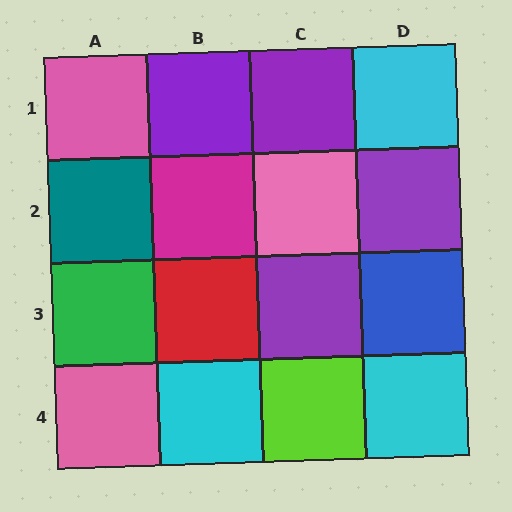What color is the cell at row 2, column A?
Teal.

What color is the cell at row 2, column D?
Purple.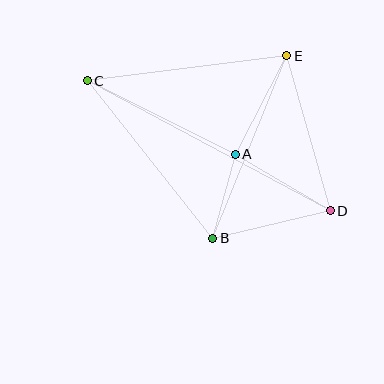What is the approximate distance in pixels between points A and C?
The distance between A and C is approximately 166 pixels.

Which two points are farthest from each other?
Points C and D are farthest from each other.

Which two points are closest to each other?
Points A and B are closest to each other.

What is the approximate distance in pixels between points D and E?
The distance between D and E is approximately 161 pixels.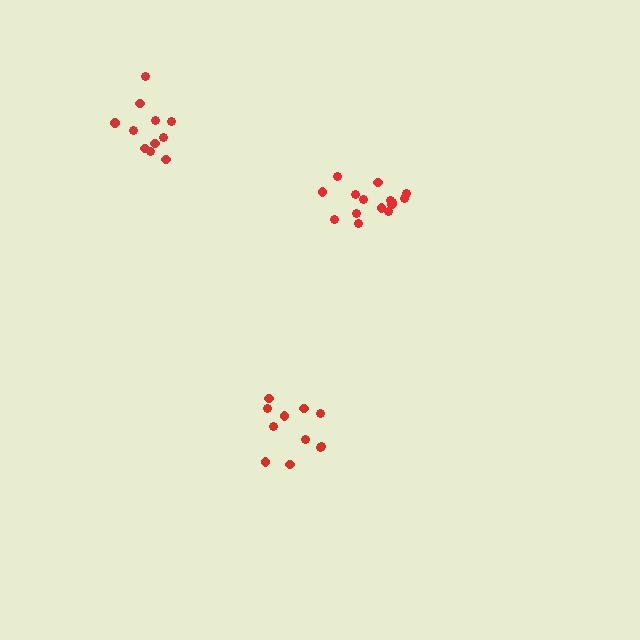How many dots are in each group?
Group 1: 15 dots, Group 2: 11 dots, Group 3: 11 dots (37 total).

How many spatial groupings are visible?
There are 3 spatial groupings.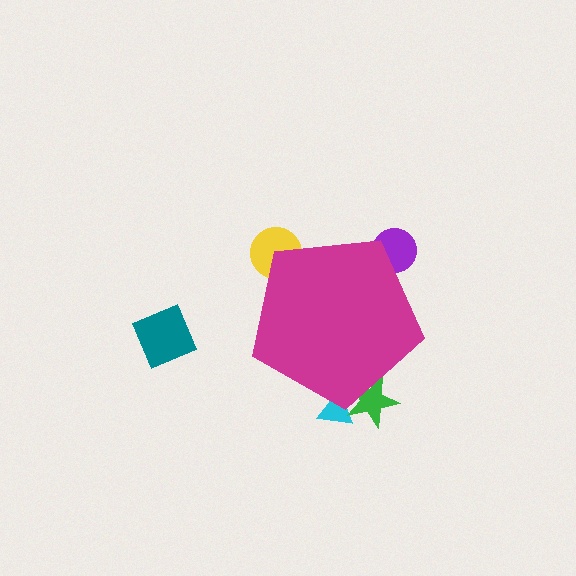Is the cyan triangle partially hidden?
Yes, the cyan triangle is partially hidden behind the magenta pentagon.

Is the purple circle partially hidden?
Yes, the purple circle is partially hidden behind the magenta pentagon.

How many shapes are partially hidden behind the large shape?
4 shapes are partially hidden.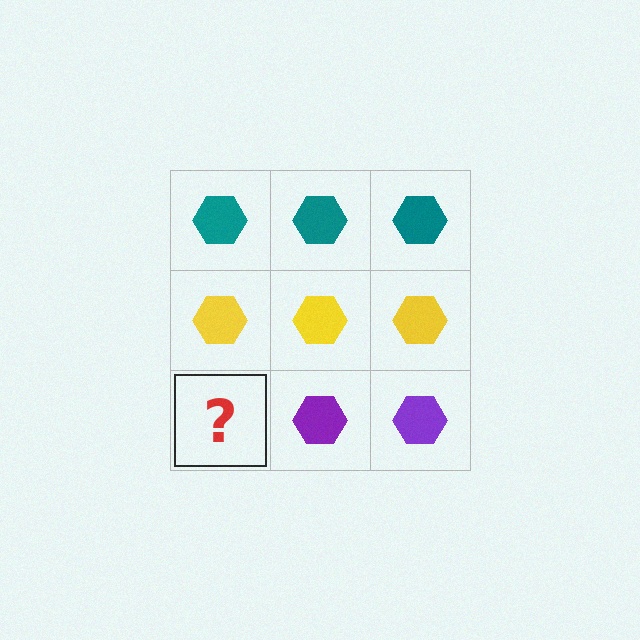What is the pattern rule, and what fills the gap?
The rule is that each row has a consistent color. The gap should be filled with a purple hexagon.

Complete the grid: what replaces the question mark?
The question mark should be replaced with a purple hexagon.